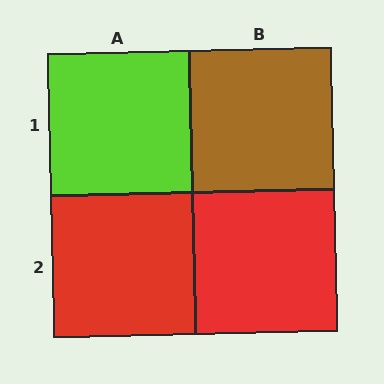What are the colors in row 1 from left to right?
Lime, brown.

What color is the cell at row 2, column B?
Red.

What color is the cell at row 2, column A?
Red.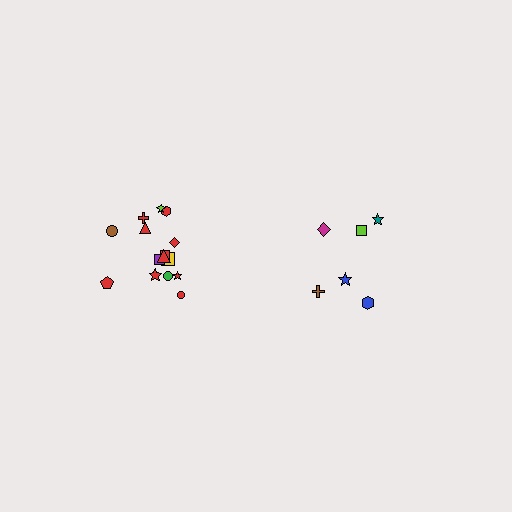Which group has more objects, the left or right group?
The left group.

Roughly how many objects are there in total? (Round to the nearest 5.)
Roughly 20 objects in total.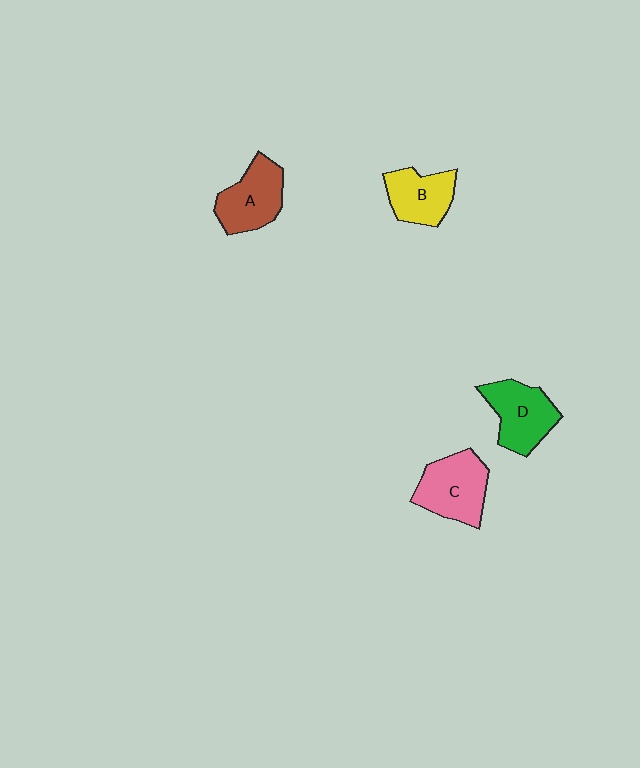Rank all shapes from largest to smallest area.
From largest to smallest: C (pink), D (green), A (brown), B (yellow).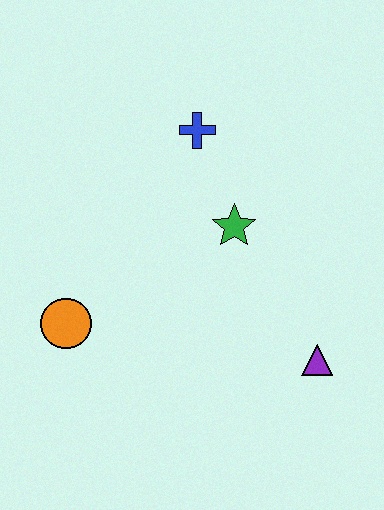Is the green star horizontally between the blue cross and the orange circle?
No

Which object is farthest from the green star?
The orange circle is farthest from the green star.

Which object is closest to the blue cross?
The green star is closest to the blue cross.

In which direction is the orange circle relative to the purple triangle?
The orange circle is to the left of the purple triangle.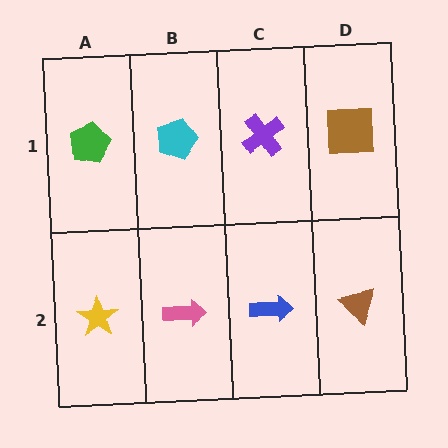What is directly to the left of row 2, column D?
A blue arrow.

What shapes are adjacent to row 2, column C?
A purple cross (row 1, column C), a pink arrow (row 2, column B), a brown triangle (row 2, column D).